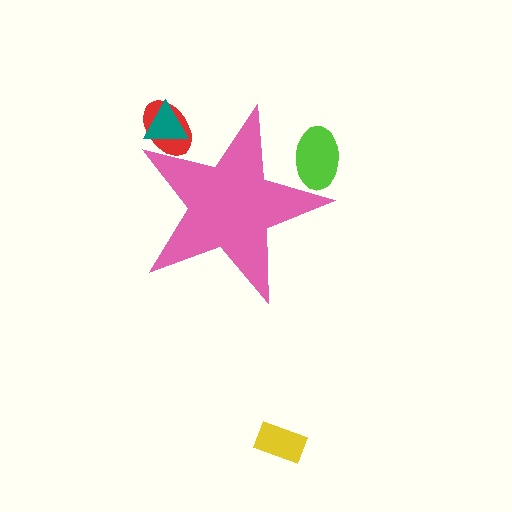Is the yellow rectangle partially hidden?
No, the yellow rectangle is fully visible.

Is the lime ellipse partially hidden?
Yes, the lime ellipse is partially hidden behind the pink star.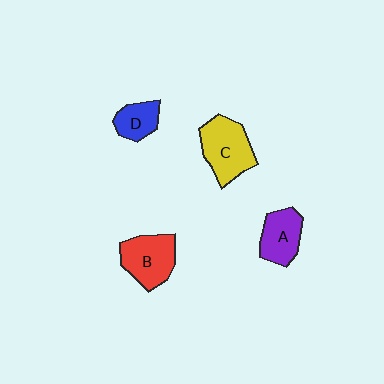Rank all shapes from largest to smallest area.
From largest to smallest: C (yellow), B (red), A (purple), D (blue).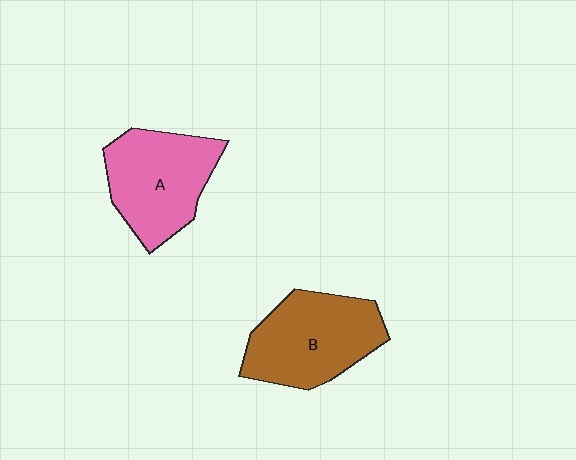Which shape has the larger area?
Shape B (brown).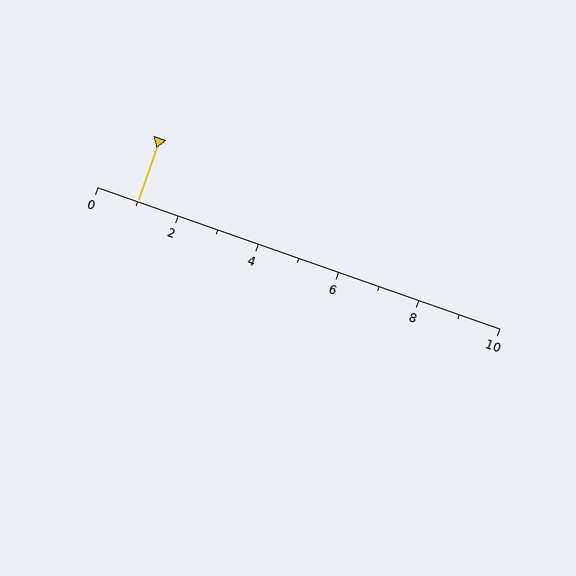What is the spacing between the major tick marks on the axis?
The major ticks are spaced 2 apart.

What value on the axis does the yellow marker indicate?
The marker indicates approximately 1.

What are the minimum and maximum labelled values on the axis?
The axis runs from 0 to 10.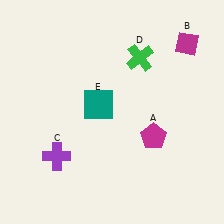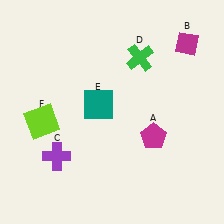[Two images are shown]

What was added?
A lime square (F) was added in Image 2.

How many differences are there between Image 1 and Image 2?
There is 1 difference between the two images.